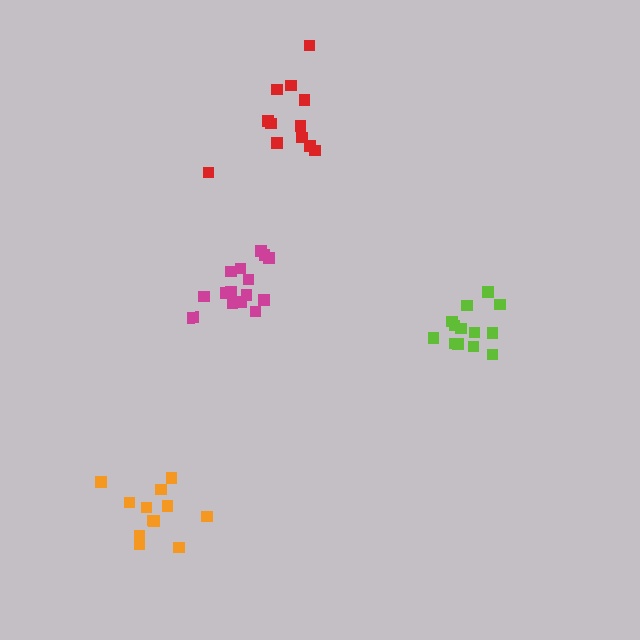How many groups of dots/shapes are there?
There are 4 groups.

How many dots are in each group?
Group 1: 15 dots, Group 2: 13 dots, Group 3: 13 dots, Group 4: 12 dots (53 total).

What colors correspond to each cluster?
The clusters are colored: magenta, lime, red, orange.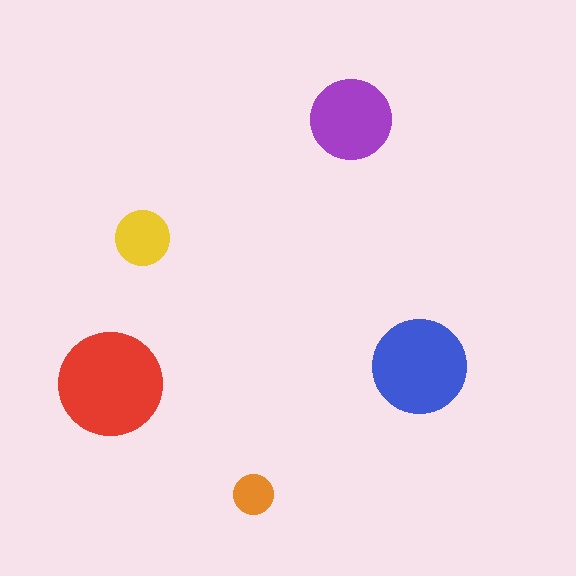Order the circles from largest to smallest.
the red one, the blue one, the purple one, the yellow one, the orange one.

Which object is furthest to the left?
The red circle is leftmost.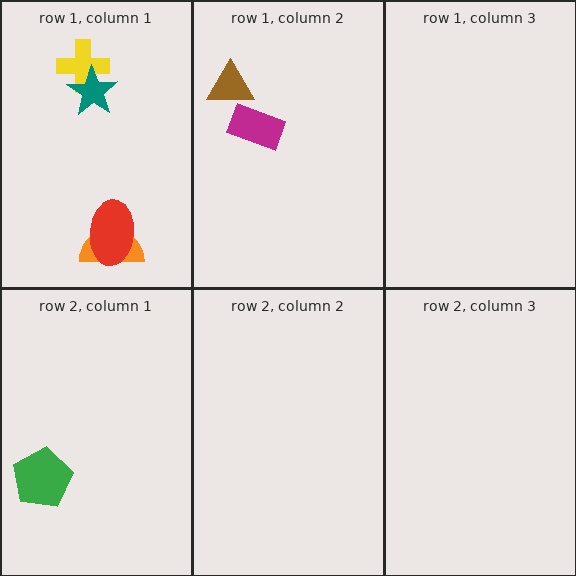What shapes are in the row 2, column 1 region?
The green pentagon.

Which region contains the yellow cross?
The row 1, column 1 region.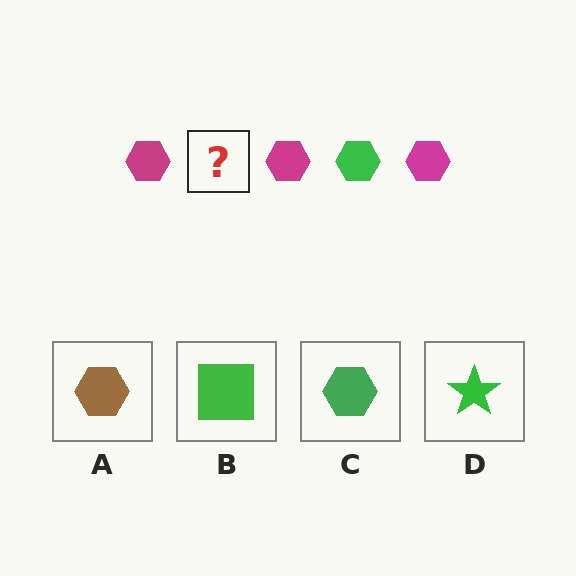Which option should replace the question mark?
Option C.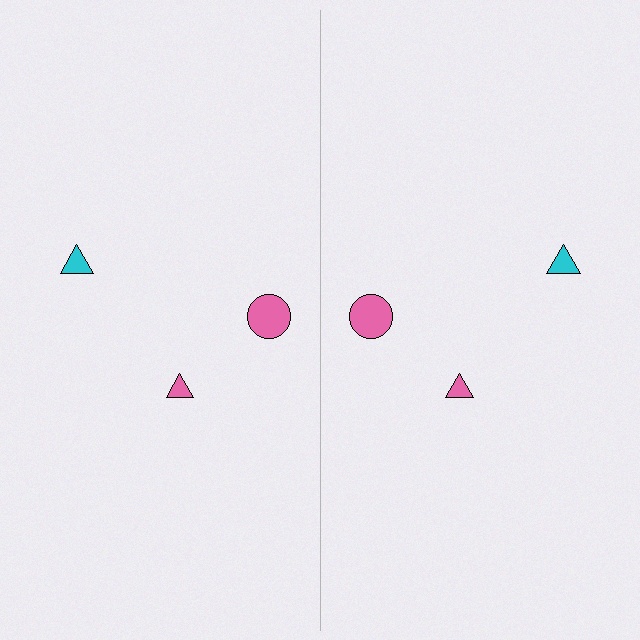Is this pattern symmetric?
Yes, this pattern has bilateral (reflection) symmetry.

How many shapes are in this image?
There are 6 shapes in this image.